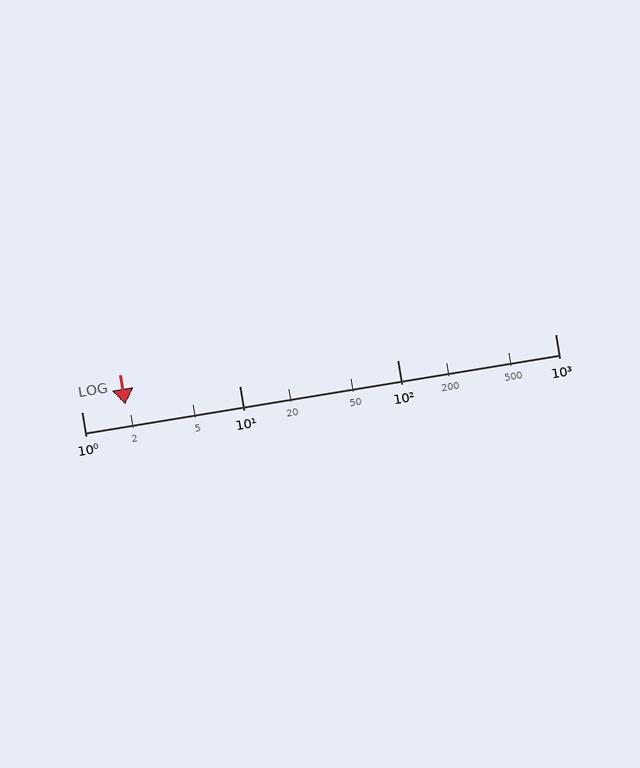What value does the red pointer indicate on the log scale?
The pointer indicates approximately 1.9.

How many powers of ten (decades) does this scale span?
The scale spans 3 decades, from 1 to 1000.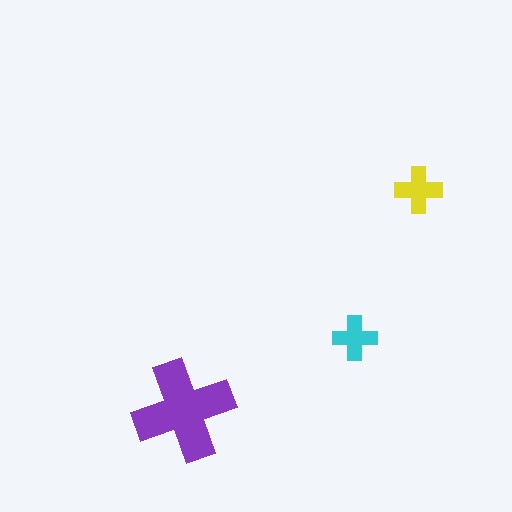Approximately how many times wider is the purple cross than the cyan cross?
About 2.5 times wider.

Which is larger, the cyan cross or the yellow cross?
The yellow one.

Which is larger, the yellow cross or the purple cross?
The purple one.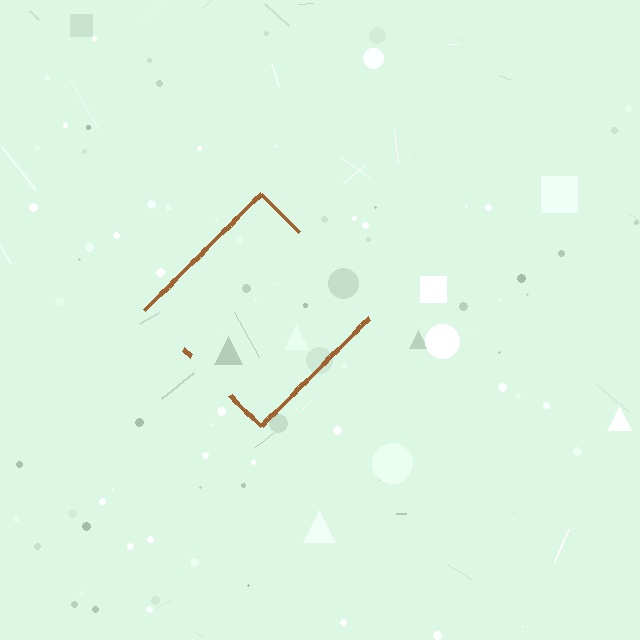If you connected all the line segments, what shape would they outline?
They would outline a diamond.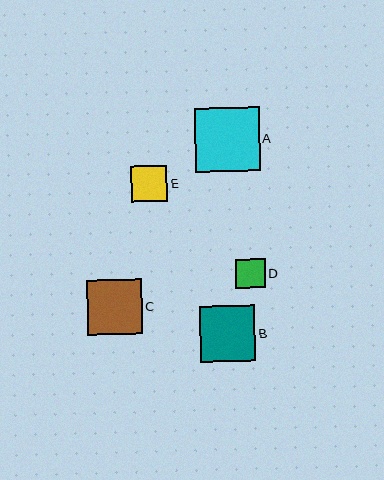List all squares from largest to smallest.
From largest to smallest: A, B, C, E, D.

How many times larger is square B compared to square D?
Square B is approximately 1.9 times the size of square D.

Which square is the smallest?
Square D is the smallest with a size of approximately 29 pixels.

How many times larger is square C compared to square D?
Square C is approximately 1.9 times the size of square D.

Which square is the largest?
Square A is the largest with a size of approximately 64 pixels.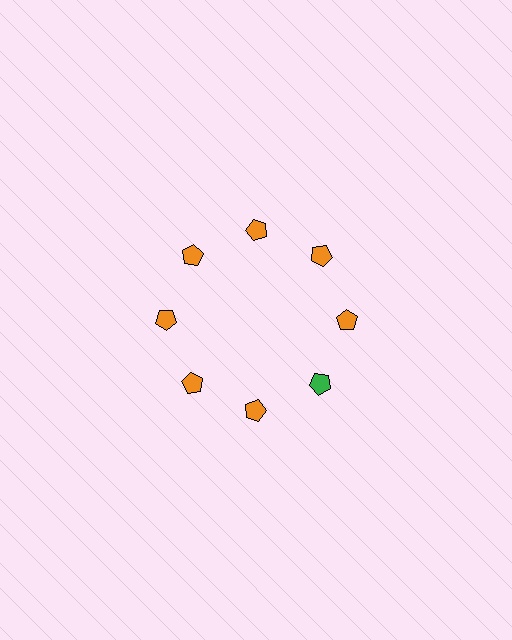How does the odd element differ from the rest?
It has a different color: green instead of orange.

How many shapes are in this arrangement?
There are 8 shapes arranged in a ring pattern.